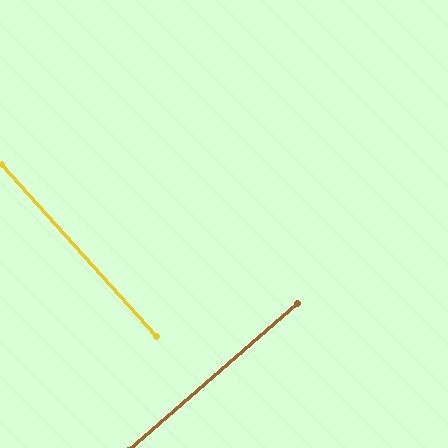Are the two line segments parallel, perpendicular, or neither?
Perpendicular — they meet at approximately 89°.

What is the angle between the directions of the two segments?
Approximately 89 degrees.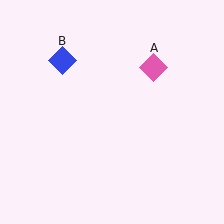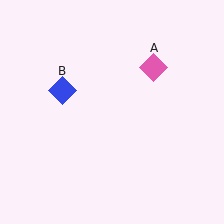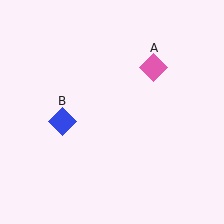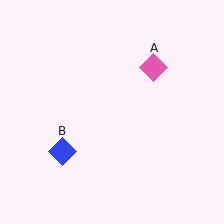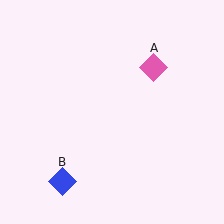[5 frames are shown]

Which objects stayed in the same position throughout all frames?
Pink diamond (object A) remained stationary.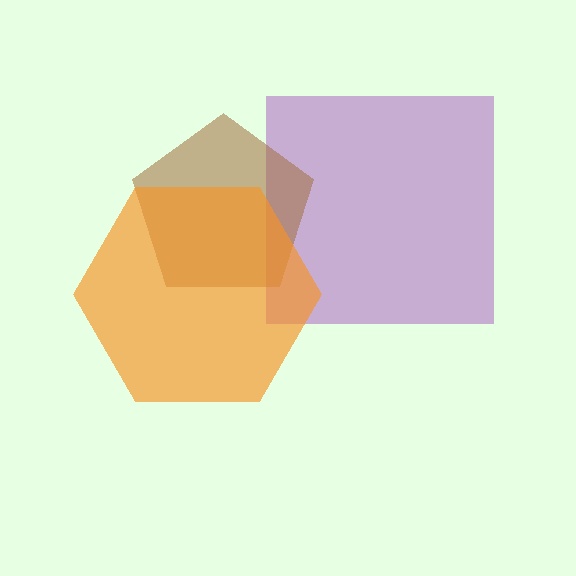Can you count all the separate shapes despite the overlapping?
Yes, there are 3 separate shapes.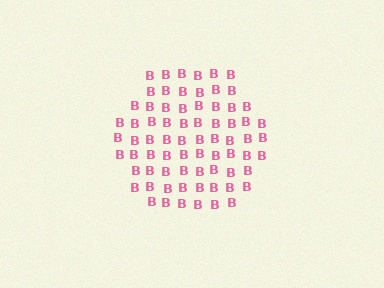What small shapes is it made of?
It is made of small letter B's.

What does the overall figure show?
The overall figure shows a hexagon.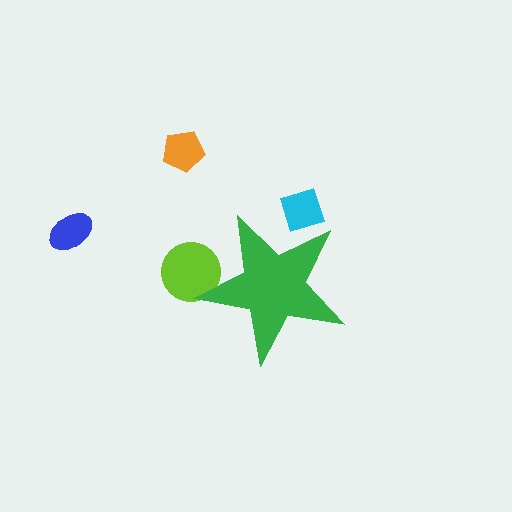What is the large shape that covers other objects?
A green star.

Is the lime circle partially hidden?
Yes, the lime circle is partially hidden behind the green star.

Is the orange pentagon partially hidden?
No, the orange pentagon is fully visible.